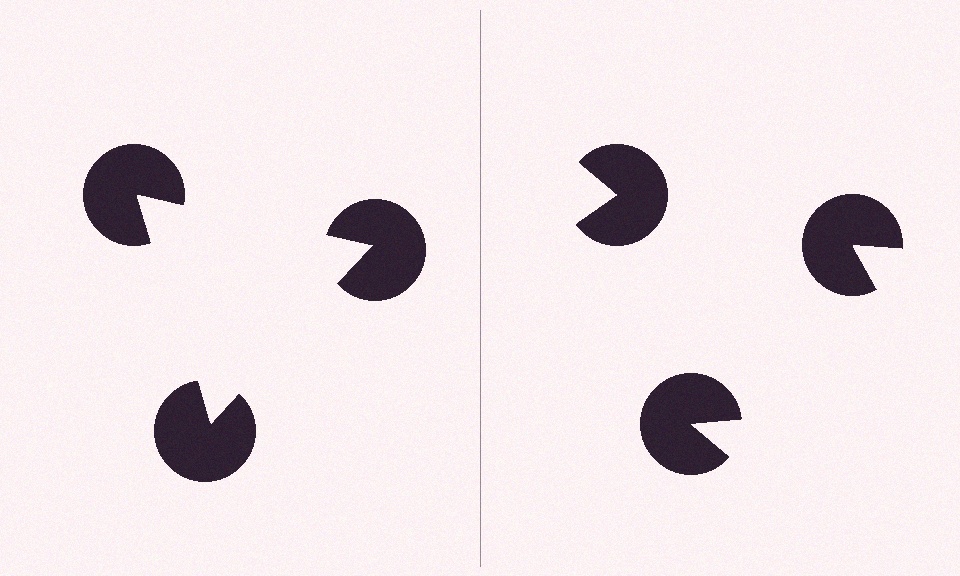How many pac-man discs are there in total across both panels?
6 — 3 on each side.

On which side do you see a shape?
An illusory triangle appears on the left side. On the right side the wedge cuts are rotated, so no coherent shape forms.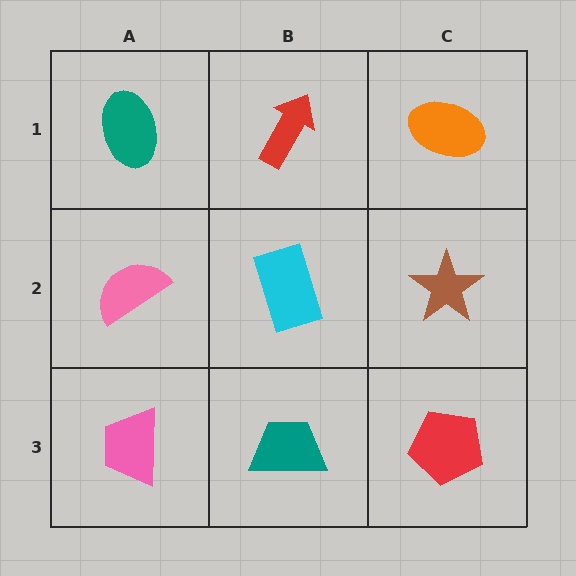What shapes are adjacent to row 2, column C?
An orange ellipse (row 1, column C), a red pentagon (row 3, column C), a cyan rectangle (row 2, column B).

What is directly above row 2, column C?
An orange ellipse.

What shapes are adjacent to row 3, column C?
A brown star (row 2, column C), a teal trapezoid (row 3, column B).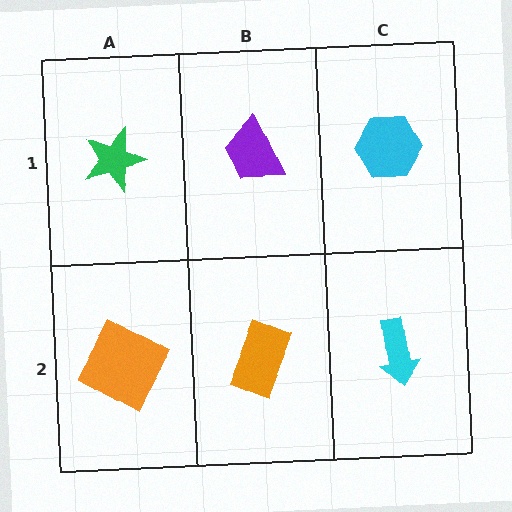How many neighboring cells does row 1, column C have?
2.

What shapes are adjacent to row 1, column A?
An orange square (row 2, column A), a purple trapezoid (row 1, column B).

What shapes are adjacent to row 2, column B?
A purple trapezoid (row 1, column B), an orange square (row 2, column A), a cyan arrow (row 2, column C).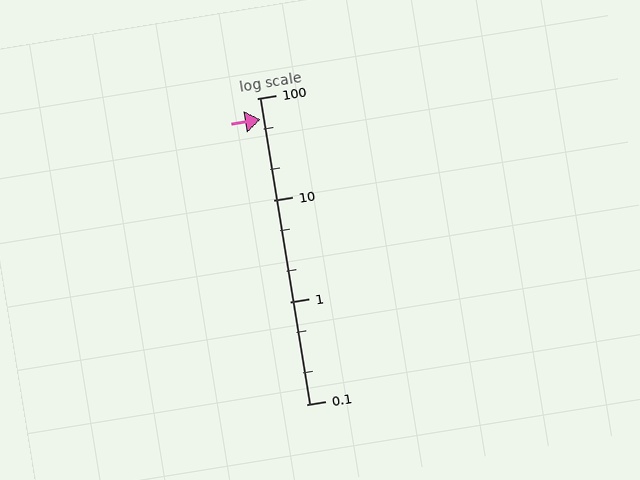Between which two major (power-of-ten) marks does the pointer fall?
The pointer is between 10 and 100.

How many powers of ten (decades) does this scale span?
The scale spans 3 decades, from 0.1 to 100.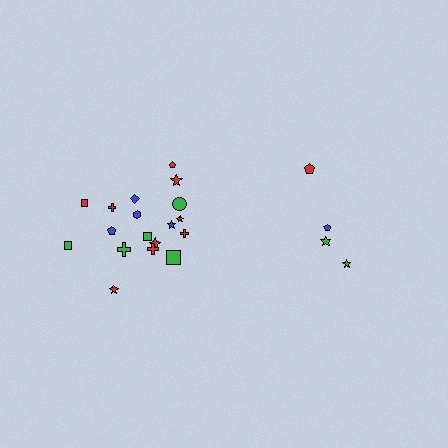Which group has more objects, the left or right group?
The left group.